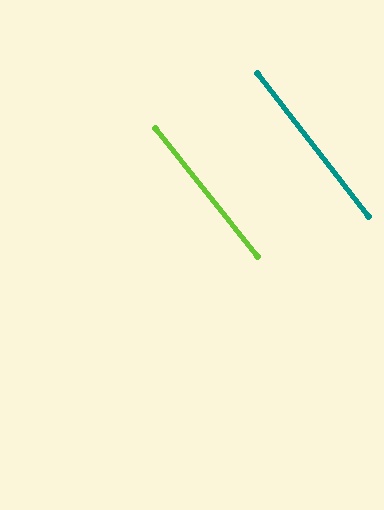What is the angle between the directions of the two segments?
Approximately 1 degree.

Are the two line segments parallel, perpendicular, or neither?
Parallel — their directions differ by only 0.6°.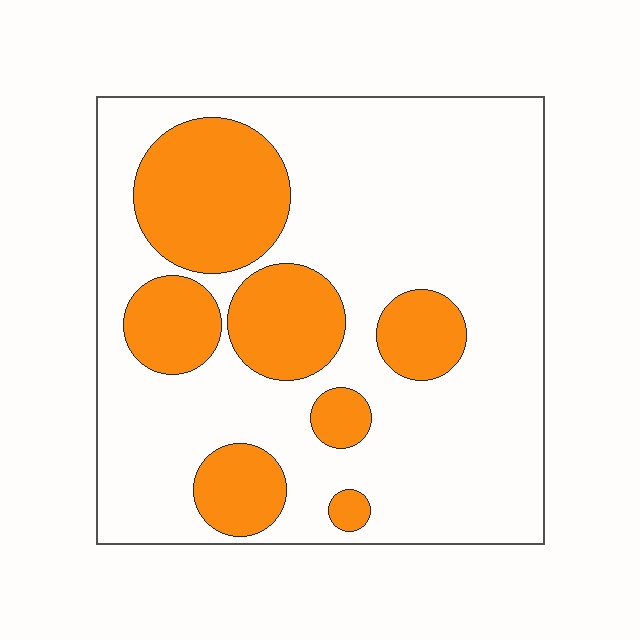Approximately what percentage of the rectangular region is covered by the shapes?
Approximately 30%.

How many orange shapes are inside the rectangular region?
7.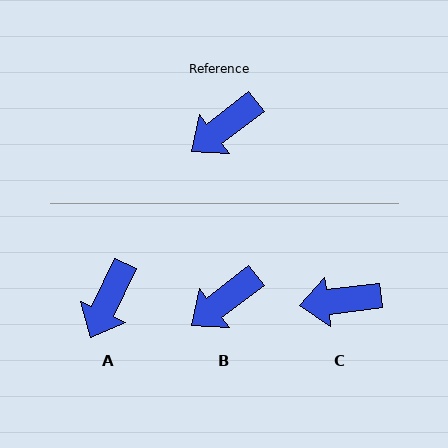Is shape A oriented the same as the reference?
No, it is off by about 27 degrees.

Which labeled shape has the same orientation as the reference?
B.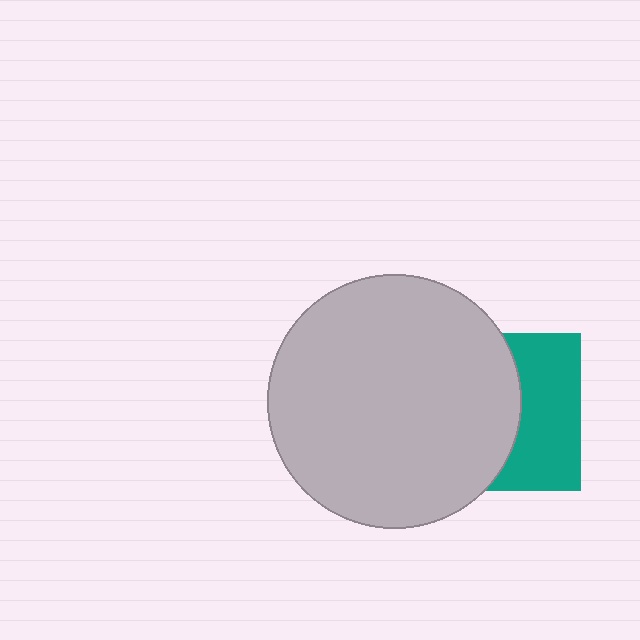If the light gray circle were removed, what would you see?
You would see the complete teal square.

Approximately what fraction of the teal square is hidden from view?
Roughly 56% of the teal square is hidden behind the light gray circle.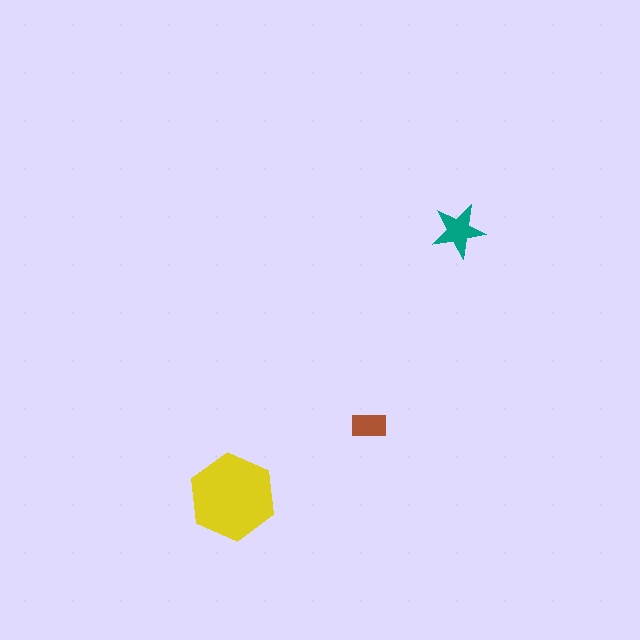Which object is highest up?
The teal star is topmost.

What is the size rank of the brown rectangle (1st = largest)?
3rd.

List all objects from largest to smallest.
The yellow hexagon, the teal star, the brown rectangle.